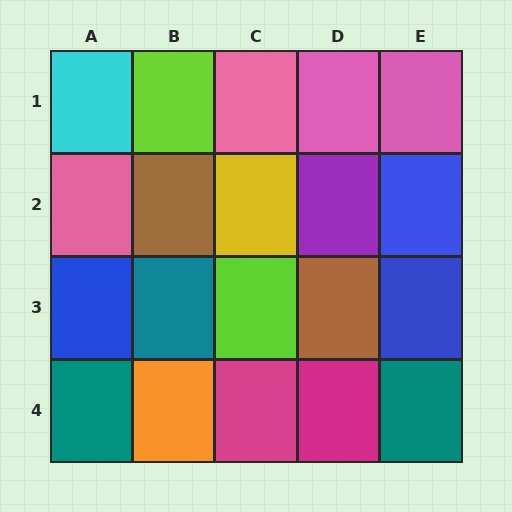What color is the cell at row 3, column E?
Blue.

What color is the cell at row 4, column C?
Magenta.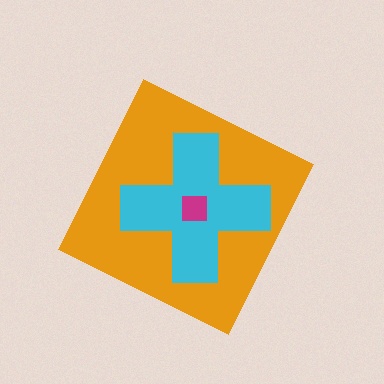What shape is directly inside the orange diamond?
The cyan cross.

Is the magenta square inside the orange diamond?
Yes.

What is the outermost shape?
The orange diamond.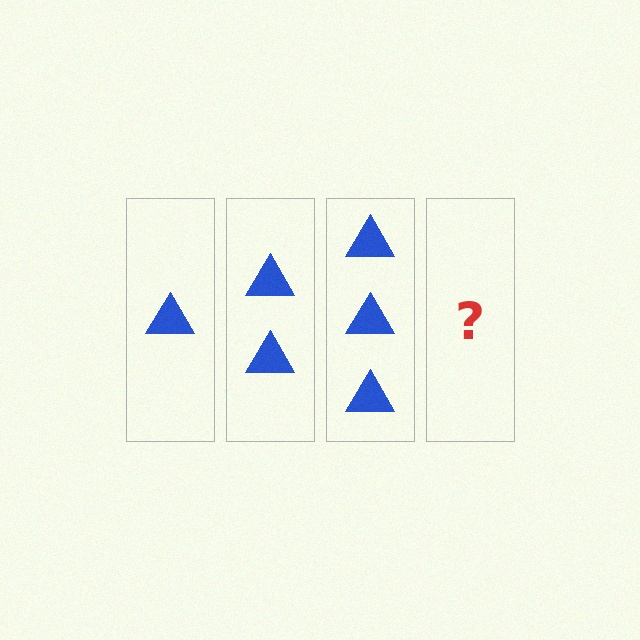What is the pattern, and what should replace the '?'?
The pattern is that each step adds one more triangle. The '?' should be 4 triangles.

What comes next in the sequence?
The next element should be 4 triangles.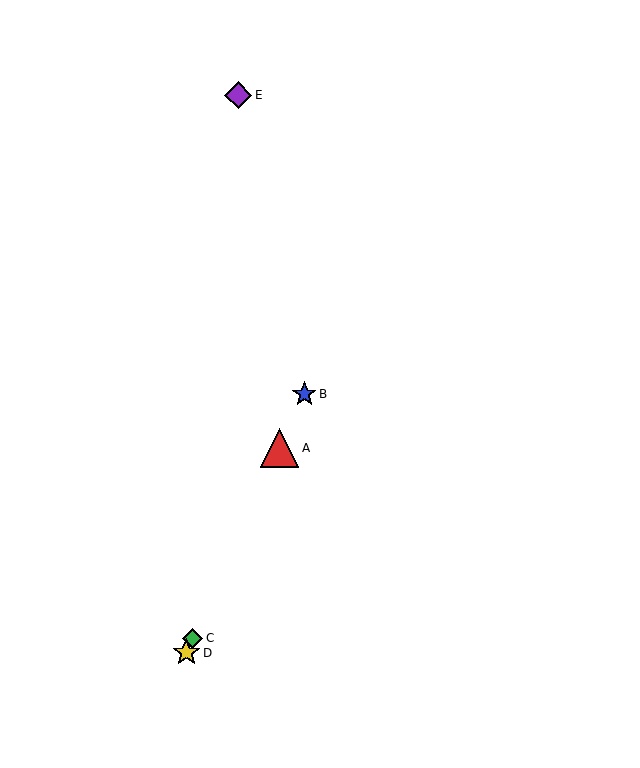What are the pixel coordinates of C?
Object C is at (193, 638).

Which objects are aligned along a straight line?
Objects A, B, C, D are aligned along a straight line.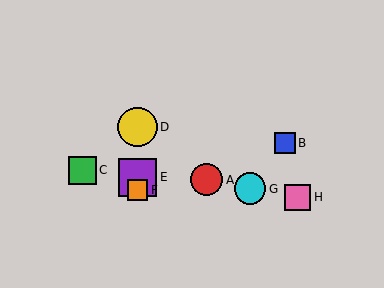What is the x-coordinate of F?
Object F is at x≈138.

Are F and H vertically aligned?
No, F is at x≈138 and H is at x≈298.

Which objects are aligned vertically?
Objects D, E, F are aligned vertically.